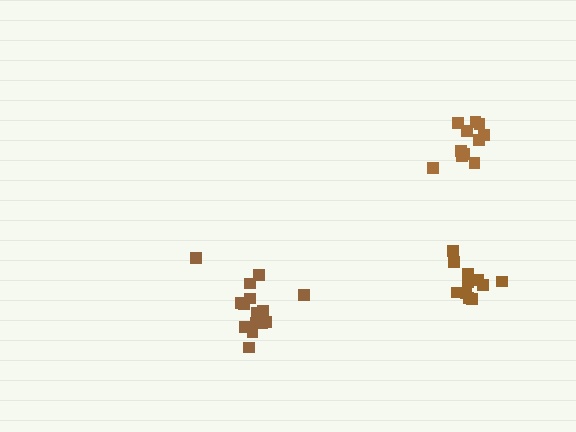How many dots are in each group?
Group 1: 15 dots, Group 2: 11 dots, Group 3: 11 dots (37 total).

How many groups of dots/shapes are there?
There are 3 groups.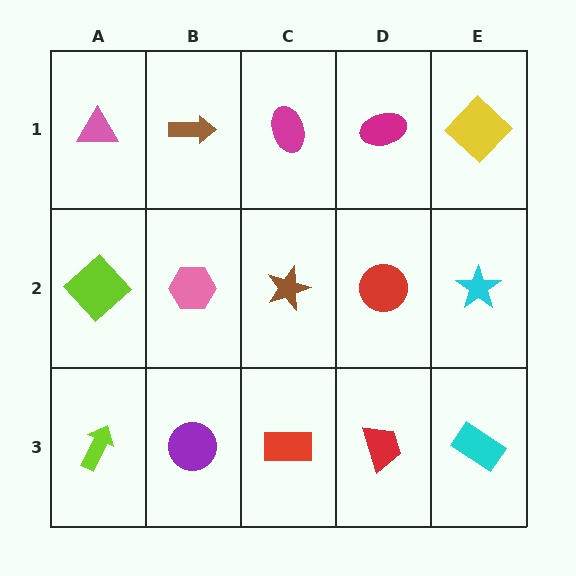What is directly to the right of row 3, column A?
A purple circle.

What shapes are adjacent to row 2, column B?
A brown arrow (row 1, column B), a purple circle (row 3, column B), a lime diamond (row 2, column A), a brown star (row 2, column C).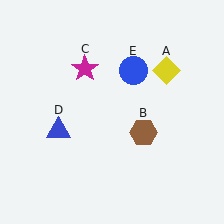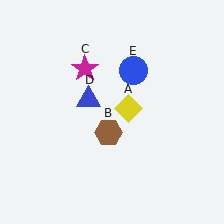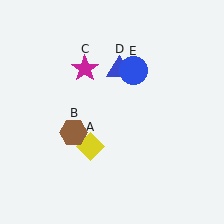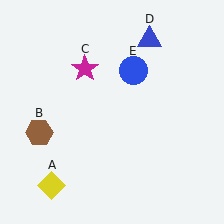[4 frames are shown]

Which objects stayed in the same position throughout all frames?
Magenta star (object C) and blue circle (object E) remained stationary.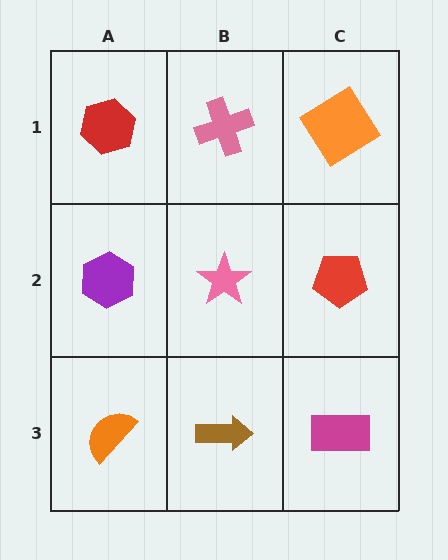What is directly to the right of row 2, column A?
A pink star.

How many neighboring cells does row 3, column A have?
2.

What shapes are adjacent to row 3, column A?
A purple hexagon (row 2, column A), a brown arrow (row 3, column B).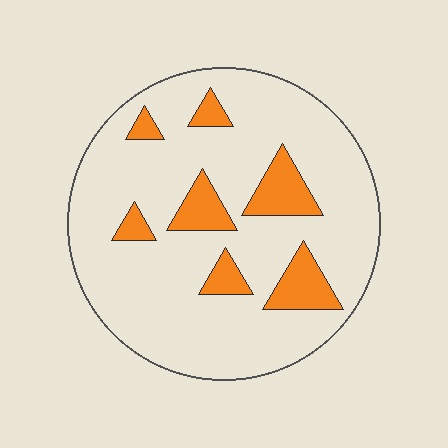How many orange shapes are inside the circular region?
7.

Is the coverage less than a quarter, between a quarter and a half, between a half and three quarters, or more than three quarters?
Less than a quarter.